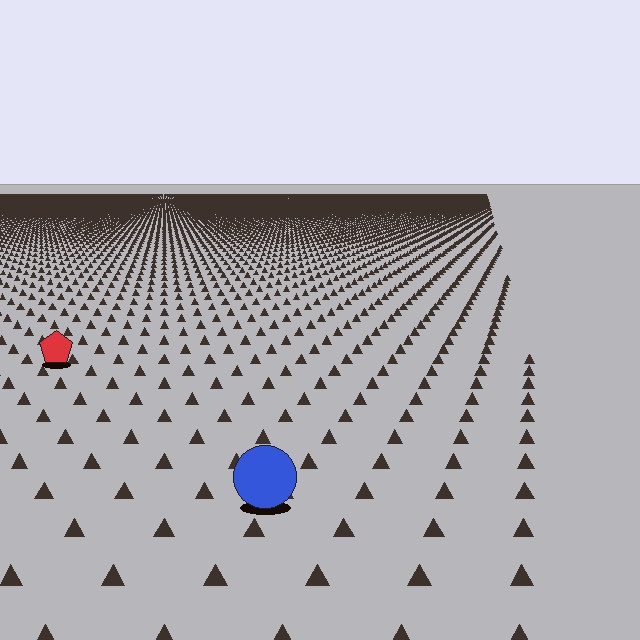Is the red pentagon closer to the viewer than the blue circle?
No. The blue circle is closer — you can tell from the texture gradient: the ground texture is coarser near it.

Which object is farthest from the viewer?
The red pentagon is farthest from the viewer. It appears smaller and the ground texture around it is denser.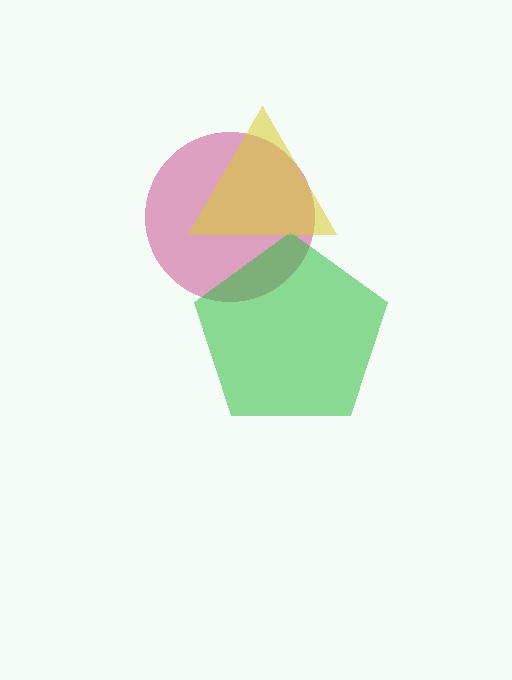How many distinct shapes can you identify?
There are 3 distinct shapes: a magenta circle, a green pentagon, a yellow triangle.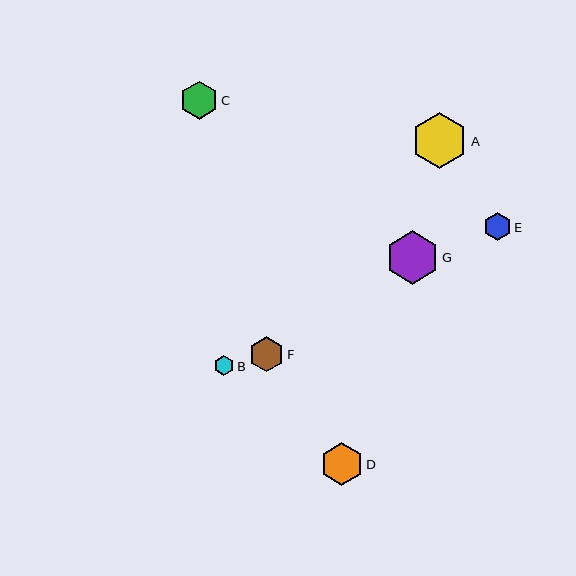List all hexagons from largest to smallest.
From largest to smallest: A, G, D, C, F, E, B.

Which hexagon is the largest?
Hexagon A is the largest with a size of approximately 56 pixels.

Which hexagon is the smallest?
Hexagon B is the smallest with a size of approximately 20 pixels.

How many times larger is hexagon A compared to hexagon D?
Hexagon A is approximately 1.3 times the size of hexagon D.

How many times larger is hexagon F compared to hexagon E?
Hexagon F is approximately 1.3 times the size of hexagon E.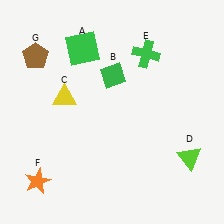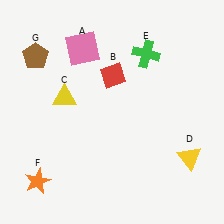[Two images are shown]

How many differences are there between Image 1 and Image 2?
There are 3 differences between the two images.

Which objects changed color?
A changed from green to pink. B changed from green to red. D changed from lime to yellow.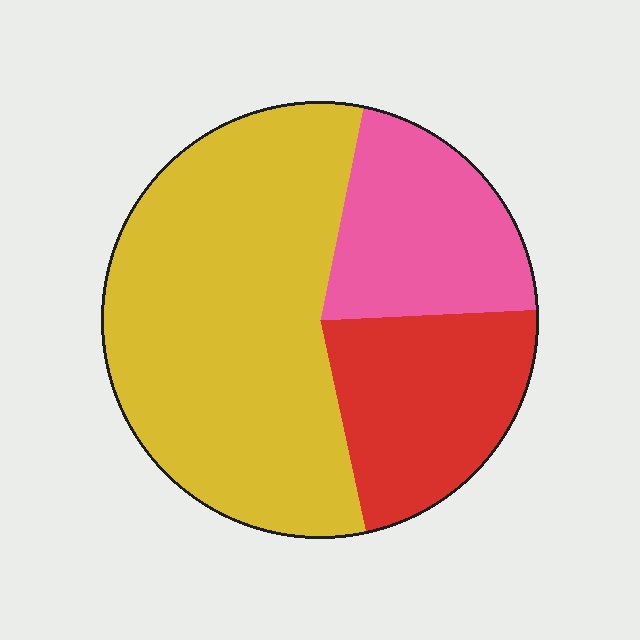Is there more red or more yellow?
Yellow.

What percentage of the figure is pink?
Pink takes up about one fifth (1/5) of the figure.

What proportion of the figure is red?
Red takes up about one fifth (1/5) of the figure.